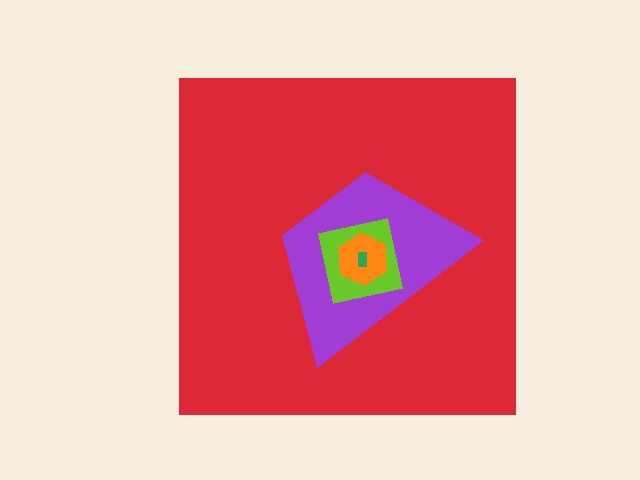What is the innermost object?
The green rectangle.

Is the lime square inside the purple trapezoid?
Yes.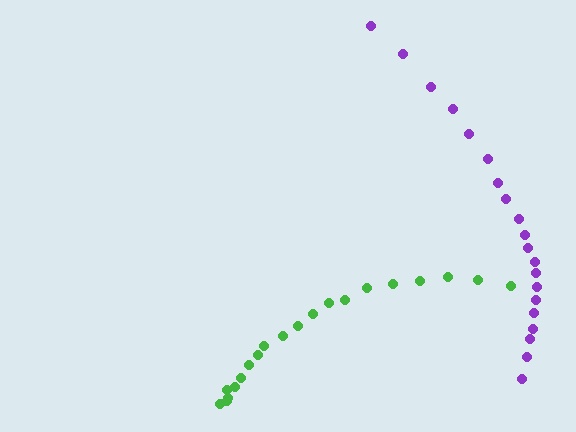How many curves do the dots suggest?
There are 2 distinct paths.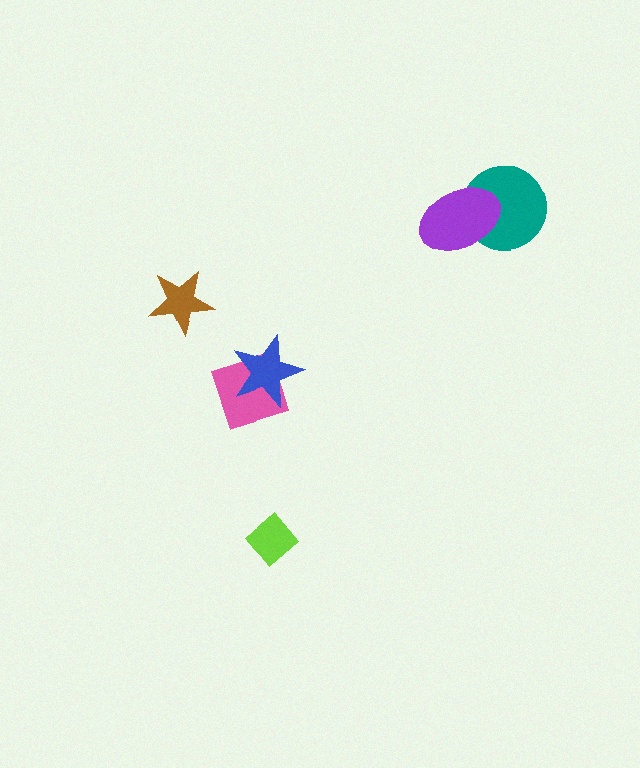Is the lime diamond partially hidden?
No, no other shape covers it.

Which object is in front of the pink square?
The blue star is in front of the pink square.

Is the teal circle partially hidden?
Yes, it is partially covered by another shape.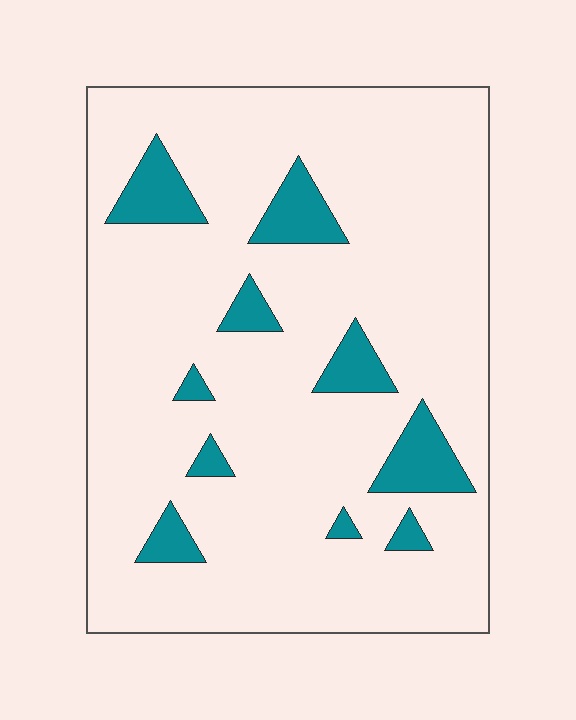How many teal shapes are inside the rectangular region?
10.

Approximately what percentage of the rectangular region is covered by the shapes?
Approximately 10%.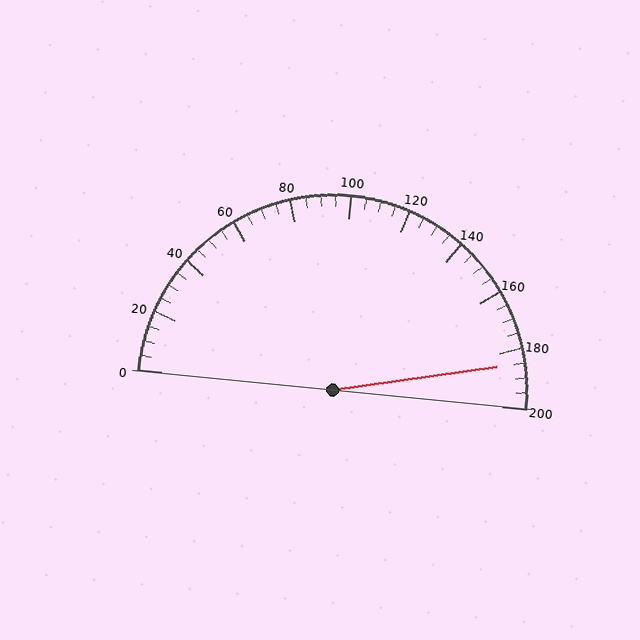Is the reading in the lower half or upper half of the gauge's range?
The reading is in the upper half of the range (0 to 200).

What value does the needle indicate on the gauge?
The needle indicates approximately 185.